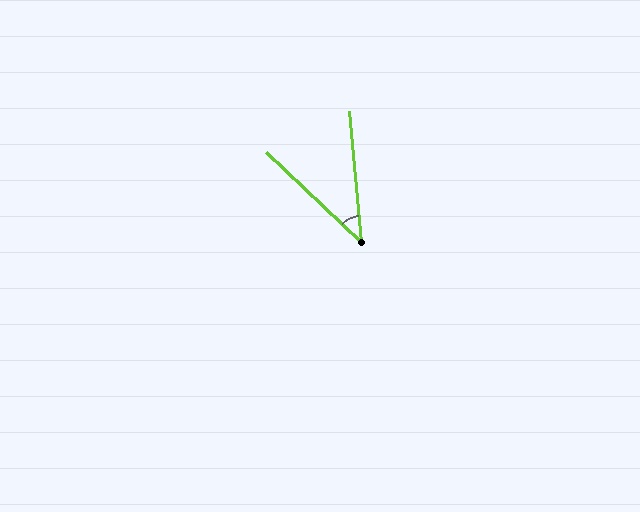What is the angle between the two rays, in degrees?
Approximately 42 degrees.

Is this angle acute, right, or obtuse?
It is acute.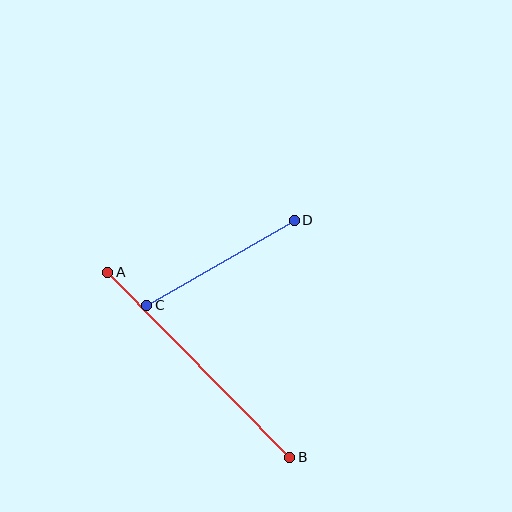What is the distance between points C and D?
The distance is approximately 170 pixels.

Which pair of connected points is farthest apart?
Points A and B are farthest apart.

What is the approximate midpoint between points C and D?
The midpoint is at approximately (221, 263) pixels.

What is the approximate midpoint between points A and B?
The midpoint is at approximately (199, 365) pixels.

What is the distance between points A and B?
The distance is approximately 260 pixels.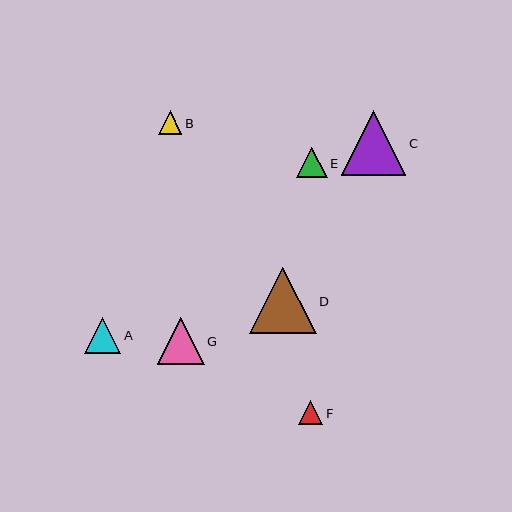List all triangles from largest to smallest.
From largest to smallest: D, C, G, A, E, F, B.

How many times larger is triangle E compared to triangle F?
Triangle E is approximately 1.3 times the size of triangle F.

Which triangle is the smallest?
Triangle B is the smallest with a size of approximately 24 pixels.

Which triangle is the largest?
Triangle D is the largest with a size of approximately 67 pixels.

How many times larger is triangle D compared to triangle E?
Triangle D is approximately 2.2 times the size of triangle E.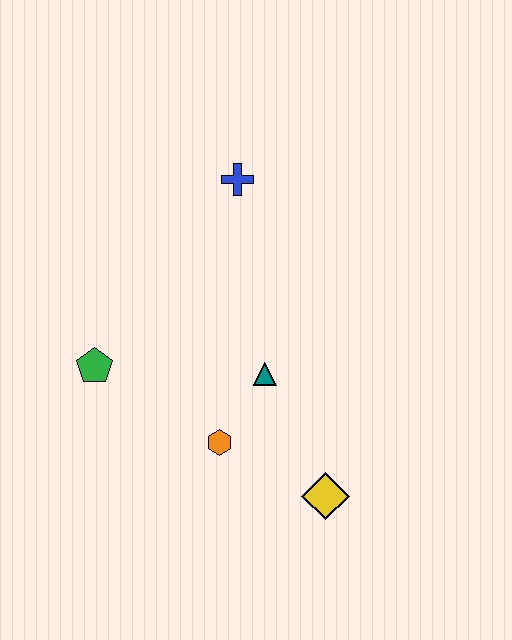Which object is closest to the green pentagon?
The orange hexagon is closest to the green pentagon.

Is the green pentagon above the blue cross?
No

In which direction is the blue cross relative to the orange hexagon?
The blue cross is above the orange hexagon.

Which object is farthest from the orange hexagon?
The blue cross is farthest from the orange hexagon.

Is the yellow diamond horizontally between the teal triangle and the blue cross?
No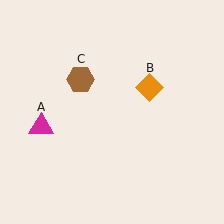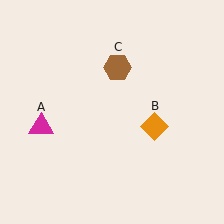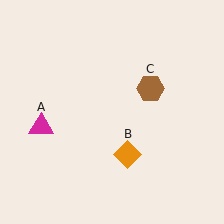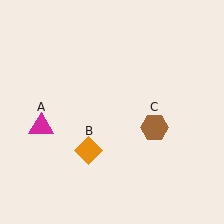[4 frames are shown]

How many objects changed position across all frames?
2 objects changed position: orange diamond (object B), brown hexagon (object C).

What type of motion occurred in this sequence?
The orange diamond (object B), brown hexagon (object C) rotated clockwise around the center of the scene.